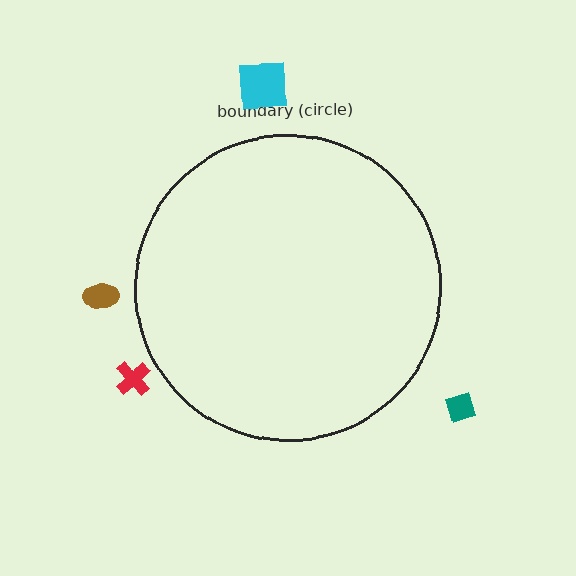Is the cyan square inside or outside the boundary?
Outside.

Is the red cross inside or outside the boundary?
Outside.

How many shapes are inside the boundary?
0 inside, 4 outside.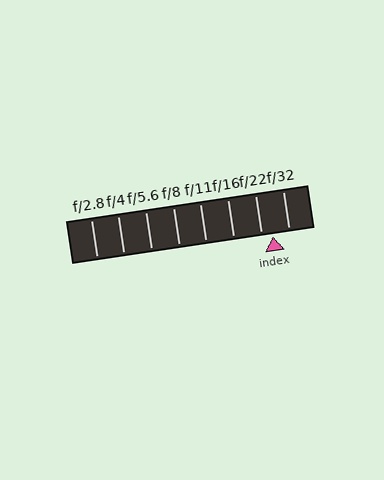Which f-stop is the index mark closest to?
The index mark is closest to f/22.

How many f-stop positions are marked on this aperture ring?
There are 8 f-stop positions marked.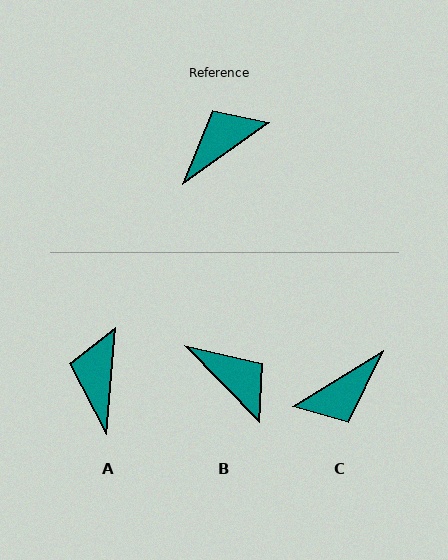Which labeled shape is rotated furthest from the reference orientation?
C, about 176 degrees away.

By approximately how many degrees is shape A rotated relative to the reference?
Approximately 49 degrees counter-clockwise.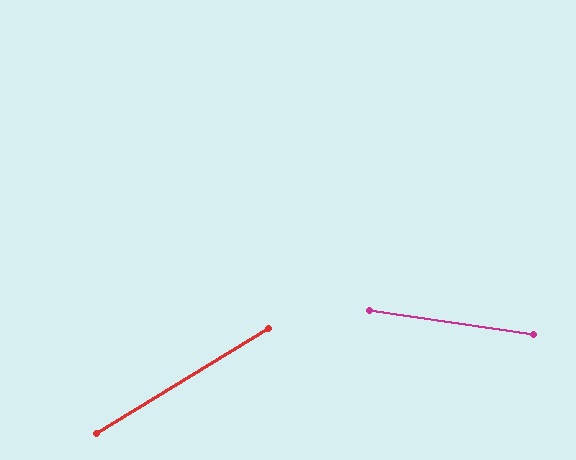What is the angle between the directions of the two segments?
Approximately 39 degrees.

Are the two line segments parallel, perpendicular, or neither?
Neither parallel nor perpendicular — they differ by about 39°.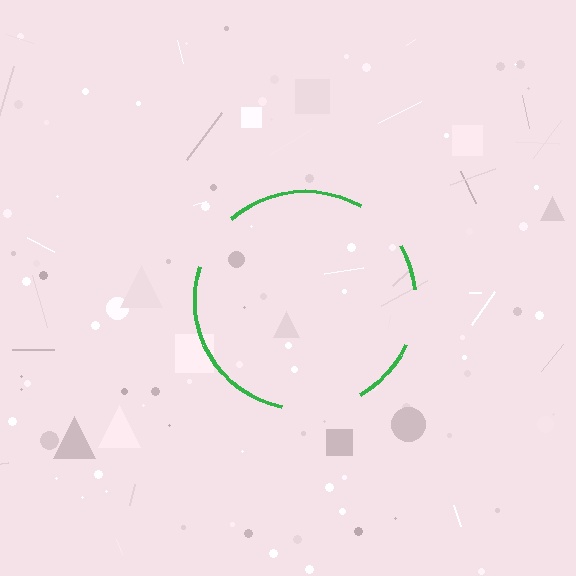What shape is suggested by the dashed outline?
The dashed outline suggests a circle.